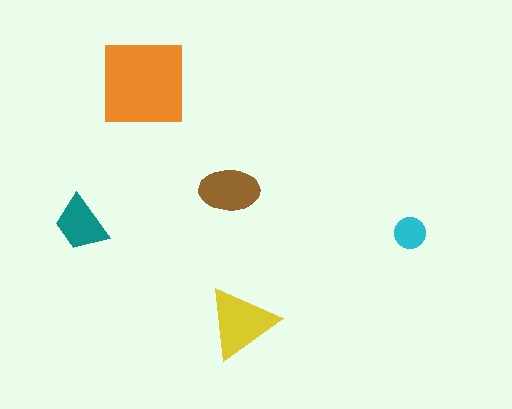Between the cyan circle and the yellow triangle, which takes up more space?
The yellow triangle.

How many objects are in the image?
There are 5 objects in the image.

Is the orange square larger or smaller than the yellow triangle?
Larger.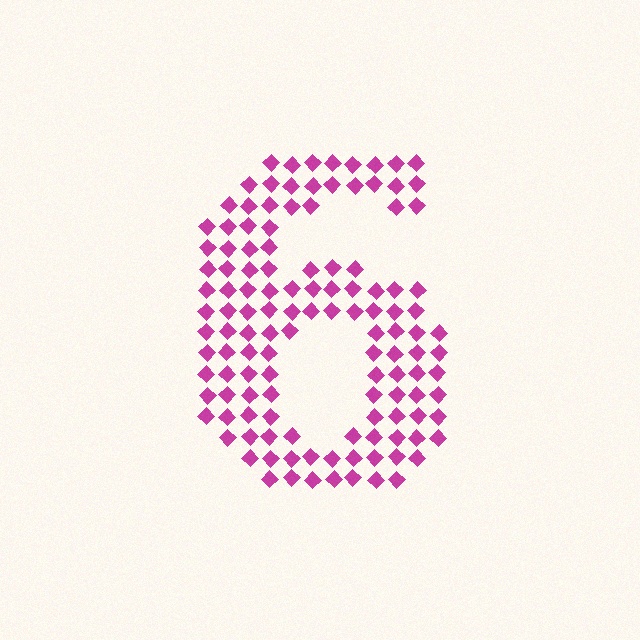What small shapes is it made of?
It is made of small diamonds.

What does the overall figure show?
The overall figure shows the digit 6.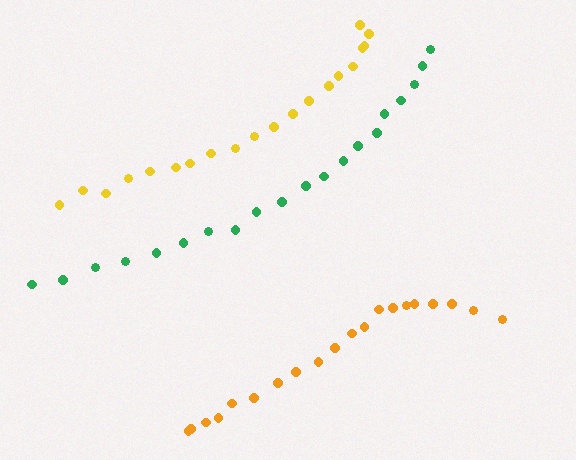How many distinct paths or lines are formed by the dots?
There are 3 distinct paths.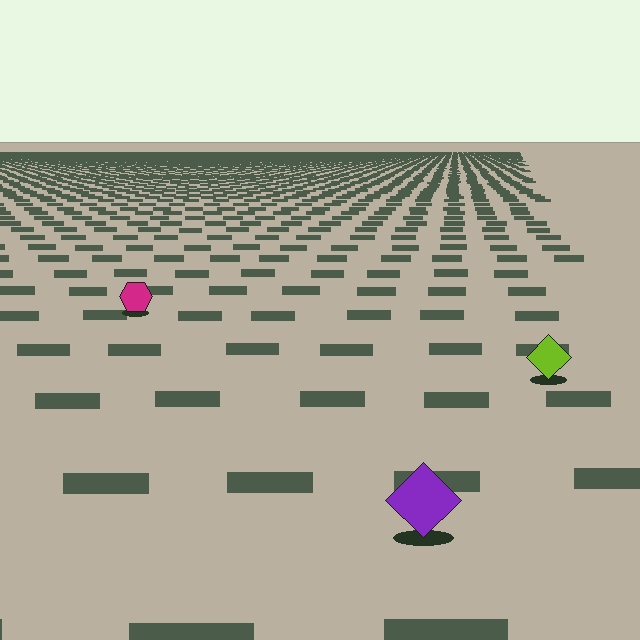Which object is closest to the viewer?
The purple diamond is closest. The texture marks near it are larger and more spread out.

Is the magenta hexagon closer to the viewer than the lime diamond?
No. The lime diamond is closer — you can tell from the texture gradient: the ground texture is coarser near it.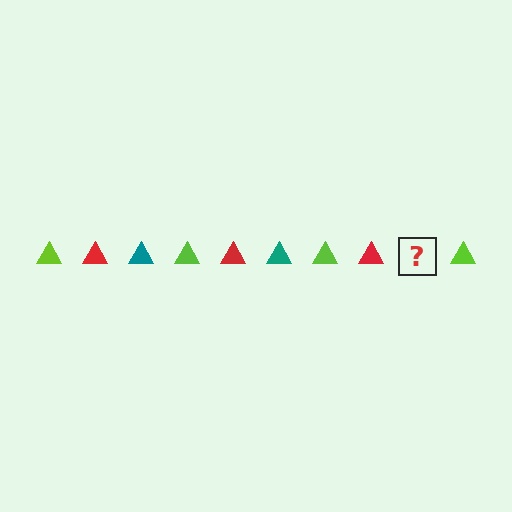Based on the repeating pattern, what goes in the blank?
The blank should be a teal triangle.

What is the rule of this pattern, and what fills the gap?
The rule is that the pattern cycles through lime, red, teal triangles. The gap should be filled with a teal triangle.